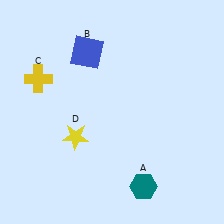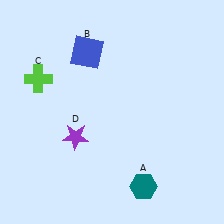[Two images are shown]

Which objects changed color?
C changed from yellow to lime. D changed from yellow to purple.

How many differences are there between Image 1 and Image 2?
There are 2 differences between the two images.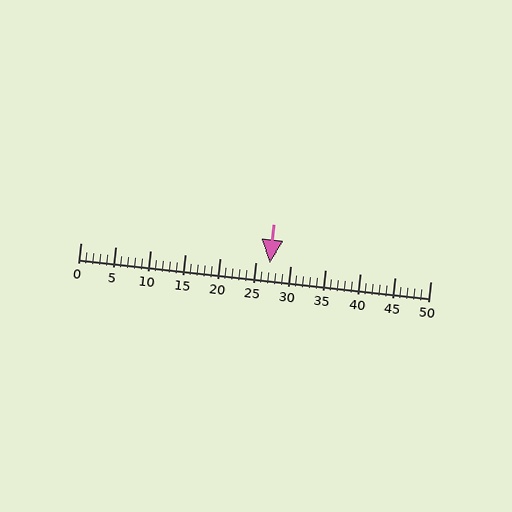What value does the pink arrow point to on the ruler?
The pink arrow points to approximately 27.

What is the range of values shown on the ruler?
The ruler shows values from 0 to 50.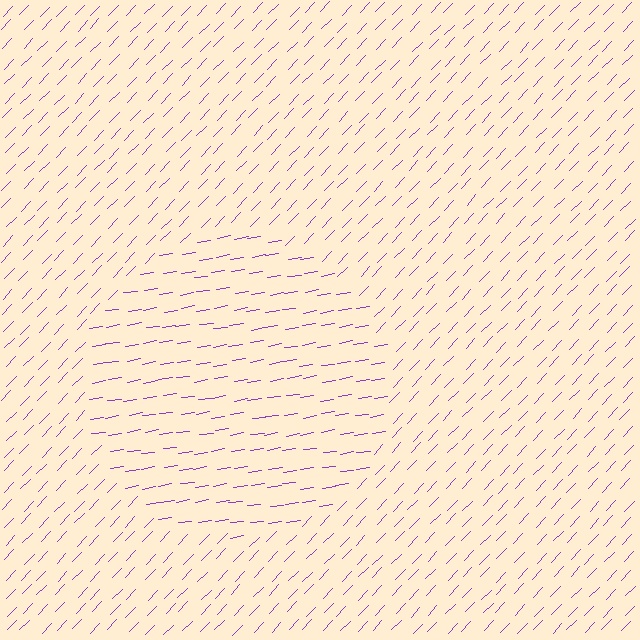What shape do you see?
I see a circle.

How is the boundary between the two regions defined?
The boundary is defined purely by a change in line orientation (approximately 37 degrees difference). All lines are the same color and thickness.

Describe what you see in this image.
The image is filled with small purple line segments. A circle region in the image has lines oriented differently from the surrounding lines, creating a visible texture boundary.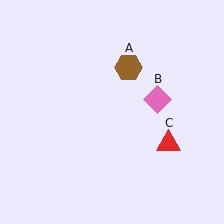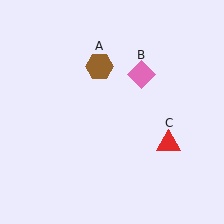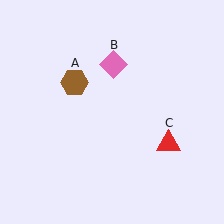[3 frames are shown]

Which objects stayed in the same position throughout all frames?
Red triangle (object C) remained stationary.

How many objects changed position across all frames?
2 objects changed position: brown hexagon (object A), pink diamond (object B).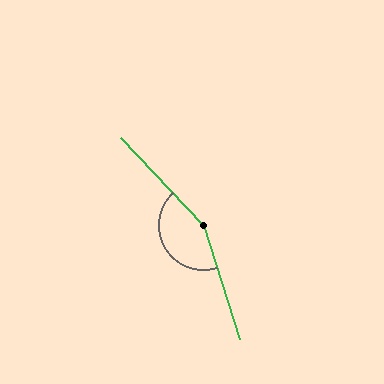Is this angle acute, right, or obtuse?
It is obtuse.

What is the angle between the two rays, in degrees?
Approximately 155 degrees.